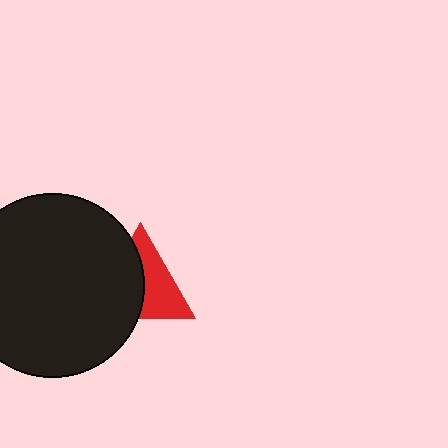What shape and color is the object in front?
The object in front is a black circle.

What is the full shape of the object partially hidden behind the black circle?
The partially hidden object is a red triangle.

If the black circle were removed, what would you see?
You would see the complete red triangle.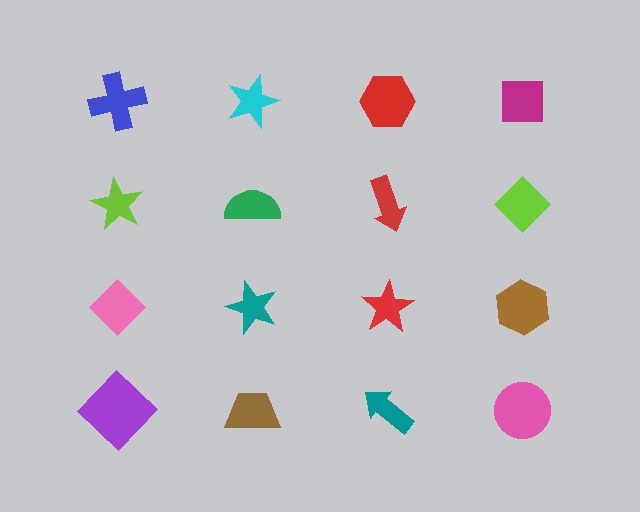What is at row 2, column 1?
A lime star.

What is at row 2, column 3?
A red arrow.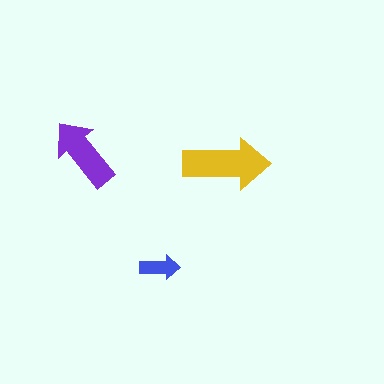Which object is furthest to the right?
The yellow arrow is rightmost.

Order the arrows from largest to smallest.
the yellow one, the purple one, the blue one.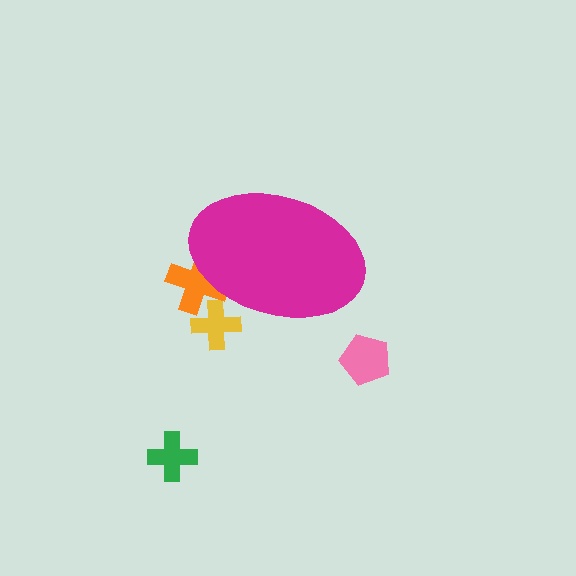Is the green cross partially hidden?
No, the green cross is fully visible.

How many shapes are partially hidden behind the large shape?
2 shapes are partially hidden.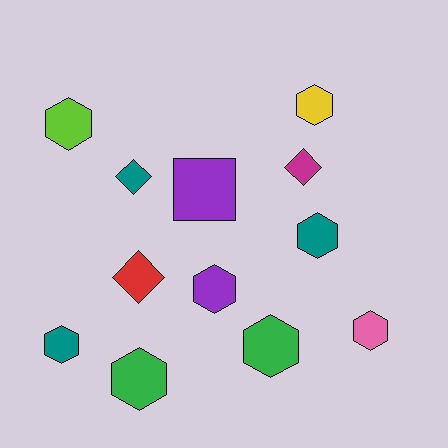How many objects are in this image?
There are 12 objects.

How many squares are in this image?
There is 1 square.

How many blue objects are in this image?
There are no blue objects.